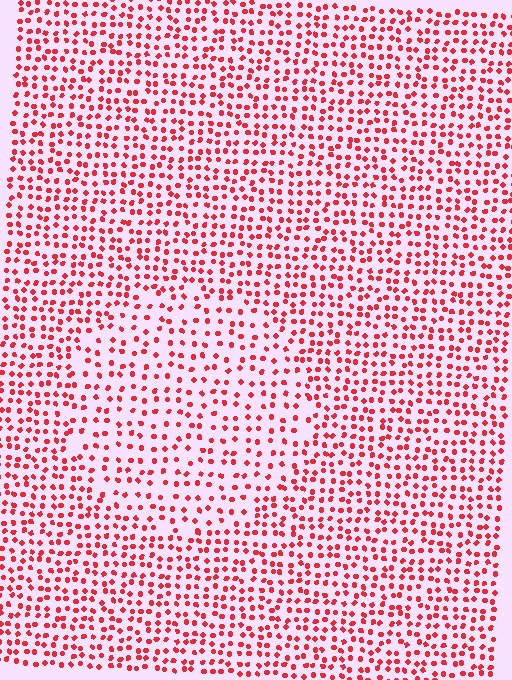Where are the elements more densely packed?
The elements are more densely packed outside the circle boundary.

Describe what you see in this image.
The image contains small red elements arranged at two different densities. A circle-shaped region is visible where the elements are less densely packed than the surrounding area.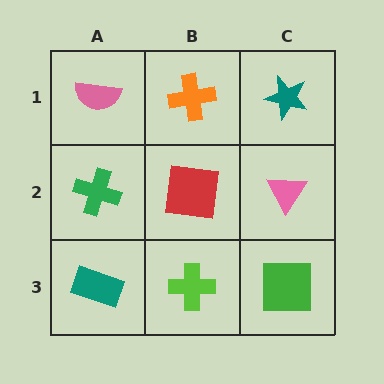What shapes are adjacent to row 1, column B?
A red square (row 2, column B), a pink semicircle (row 1, column A), a teal star (row 1, column C).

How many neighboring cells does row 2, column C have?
3.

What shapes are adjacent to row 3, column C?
A pink triangle (row 2, column C), a lime cross (row 3, column B).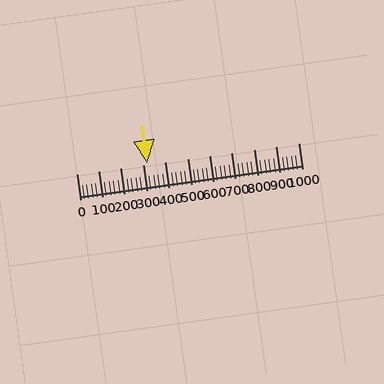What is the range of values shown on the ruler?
The ruler shows values from 0 to 1000.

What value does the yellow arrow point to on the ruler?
The yellow arrow points to approximately 320.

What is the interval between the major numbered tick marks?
The major tick marks are spaced 100 units apart.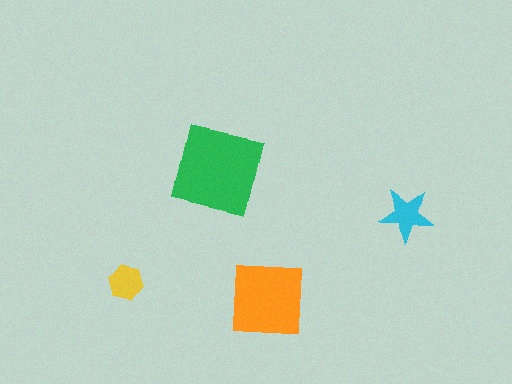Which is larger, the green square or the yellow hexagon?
The green square.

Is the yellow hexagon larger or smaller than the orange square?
Smaller.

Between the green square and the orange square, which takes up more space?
The green square.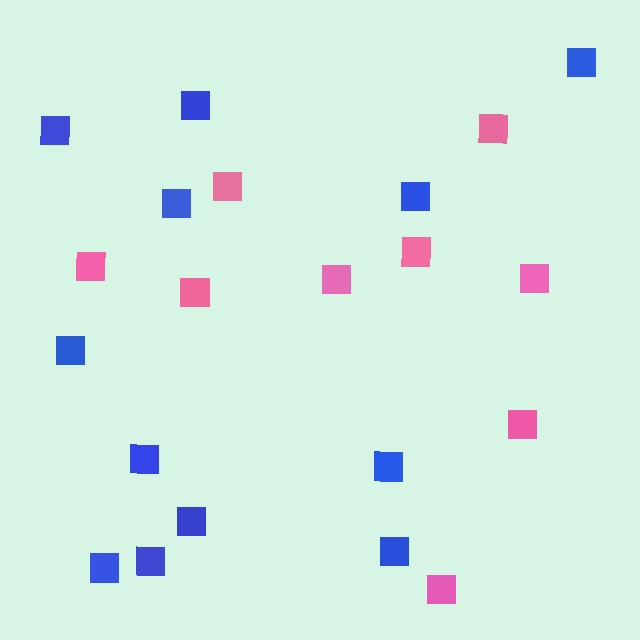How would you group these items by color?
There are 2 groups: one group of pink squares (9) and one group of blue squares (12).